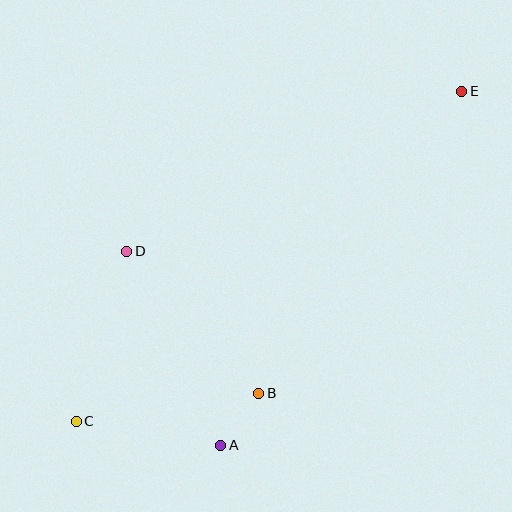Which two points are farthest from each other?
Points C and E are farthest from each other.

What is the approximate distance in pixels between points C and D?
The distance between C and D is approximately 177 pixels.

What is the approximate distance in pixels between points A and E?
The distance between A and E is approximately 428 pixels.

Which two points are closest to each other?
Points A and B are closest to each other.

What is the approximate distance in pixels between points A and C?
The distance between A and C is approximately 147 pixels.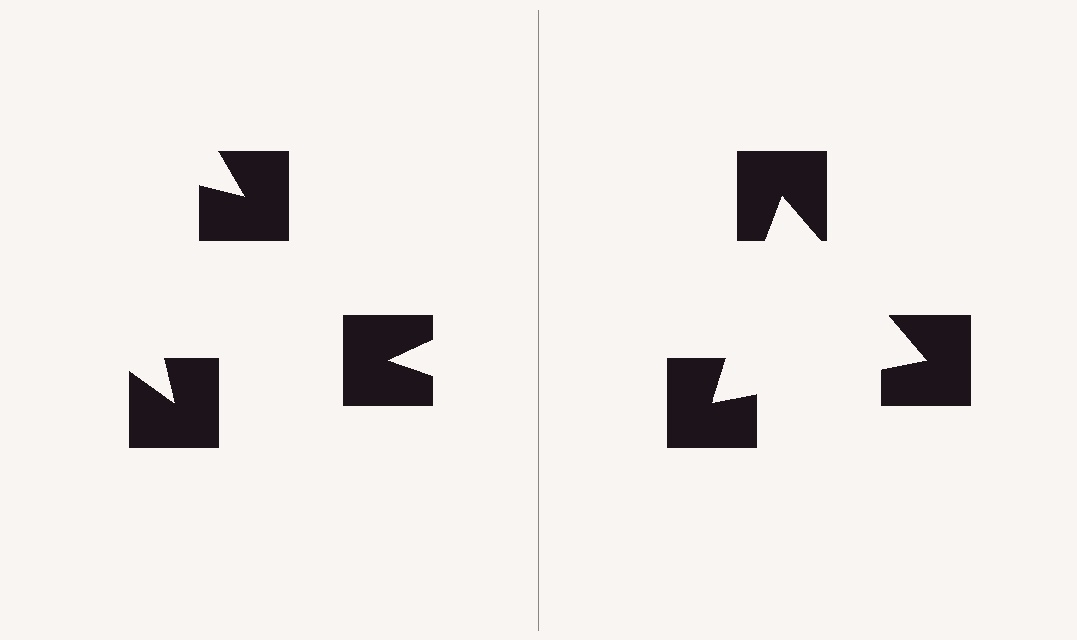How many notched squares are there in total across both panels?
6 — 3 on each side.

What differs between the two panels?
The notched squares are positioned identically on both sides; only the wedge orientations differ. On the right they align to a triangle; on the left they are misaligned.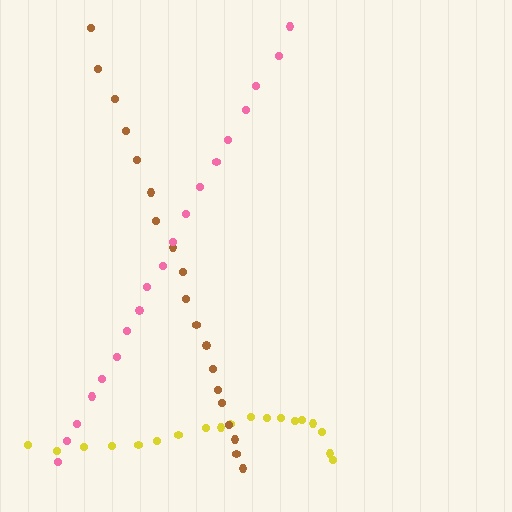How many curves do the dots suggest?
There are 3 distinct paths.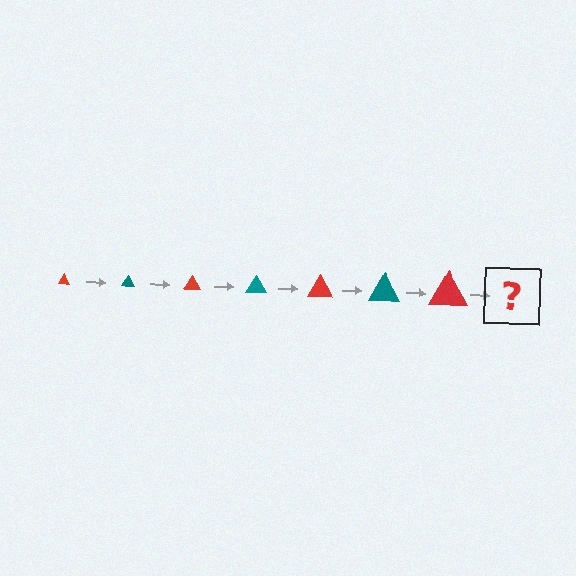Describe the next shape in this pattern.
It should be a teal triangle, larger than the previous one.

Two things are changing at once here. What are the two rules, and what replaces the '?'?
The two rules are that the triangle grows larger each step and the color cycles through red and teal. The '?' should be a teal triangle, larger than the previous one.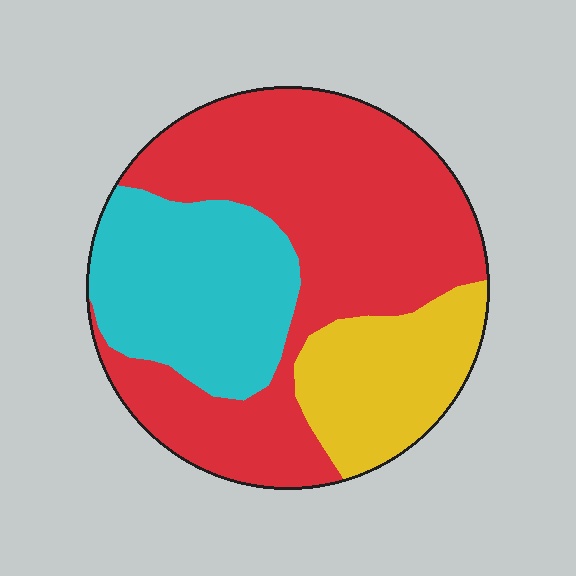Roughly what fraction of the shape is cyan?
Cyan takes up about one quarter (1/4) of the shape.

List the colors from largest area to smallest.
From largest to smallest: red, cyan, yellow.